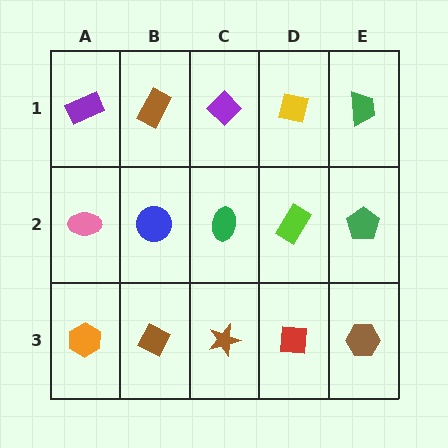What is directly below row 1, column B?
A blue circle.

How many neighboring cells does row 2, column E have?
3.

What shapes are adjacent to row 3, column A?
A pink ellipse (row 2, column A), a brown diamond (row 3, column B).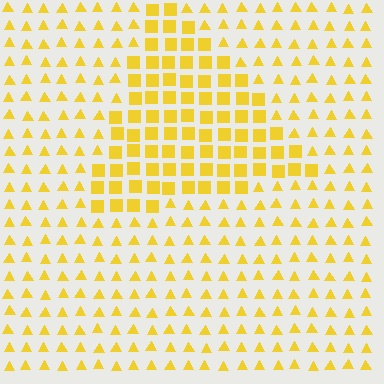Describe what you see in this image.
The image is filled with small yellow elements arranged in a uniform grid. A triangle-shaped region contains squares, while the surrounding area contains triangles. The boundary is defined purely by the change in element shape.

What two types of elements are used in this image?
The image uses squares inside the triangle region and triangles outside it.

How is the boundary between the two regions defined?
The boundary is defined by a change in element shape: squares inside vs. triangles outside. All elements share the same color and spacing.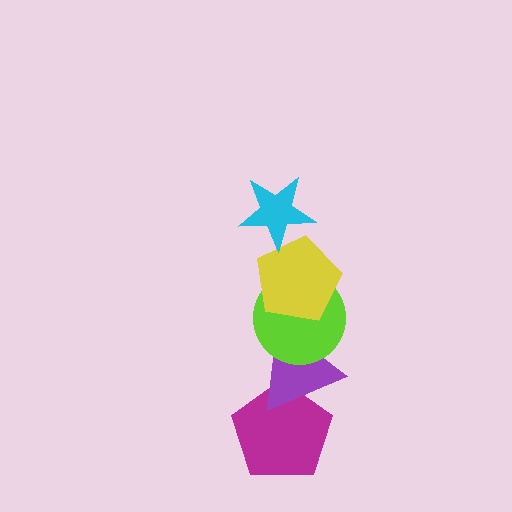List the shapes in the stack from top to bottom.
From top to bottom: the cyan star, the yellow pentagon, the lime circle, the purple triangle, the magenta pentagon.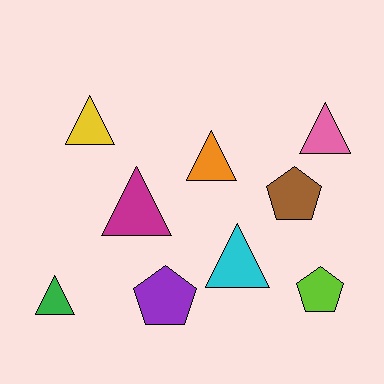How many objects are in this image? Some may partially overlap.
There are 9 objects.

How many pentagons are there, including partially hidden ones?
There are 3 pentagons.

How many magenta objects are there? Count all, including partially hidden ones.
There is 1 magenta object.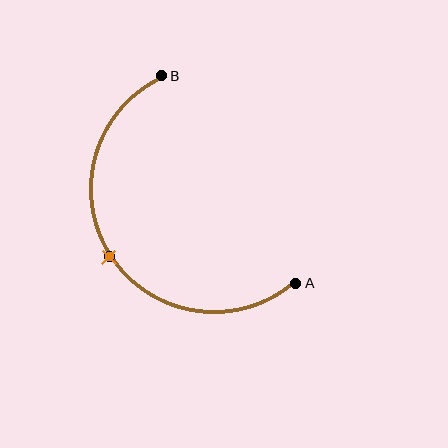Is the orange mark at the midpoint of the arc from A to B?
Yes. The orange mark lies on the arc at equal arc-length from both A and B — it is the arc midpoint.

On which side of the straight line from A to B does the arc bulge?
The arc bulges to the left of the straight line connecting A and B.